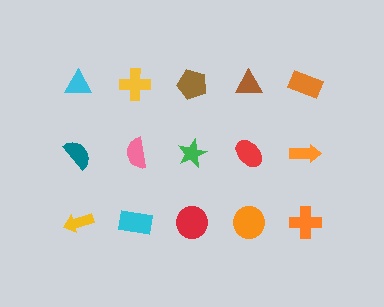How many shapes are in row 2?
5 shapes.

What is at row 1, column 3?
A brown pentagon.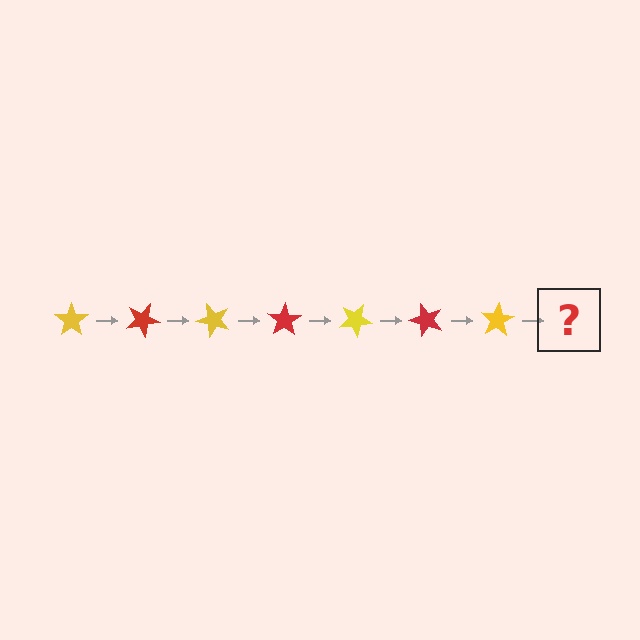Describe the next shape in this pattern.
It should be a red star, rotated 175 degrees from the start.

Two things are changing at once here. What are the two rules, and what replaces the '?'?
The two rules are that it rotates 25 degrees each step and the color cycles through yellow and red. The '?' should be a red star, rotated 175 degrees from the start.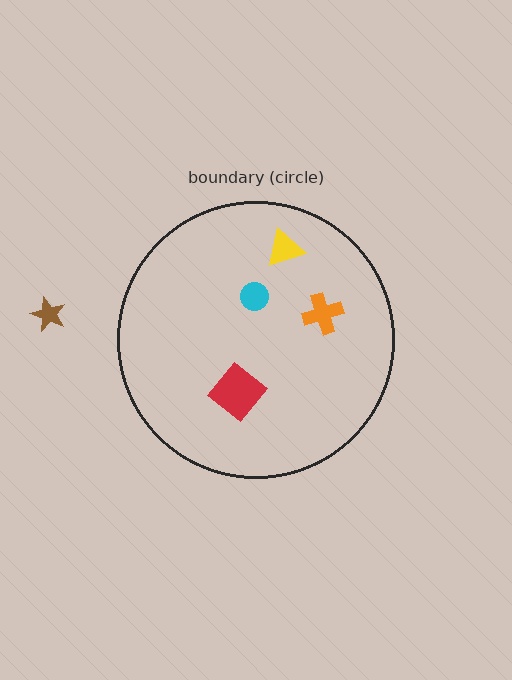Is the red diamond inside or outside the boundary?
Inside.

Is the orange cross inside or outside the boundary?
Inside.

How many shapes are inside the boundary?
4 inside, 1 outside.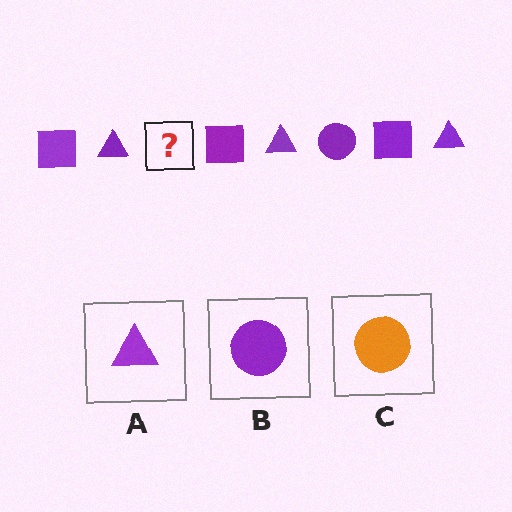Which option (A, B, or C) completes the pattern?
B.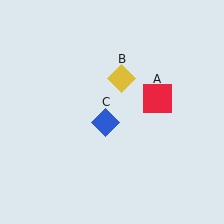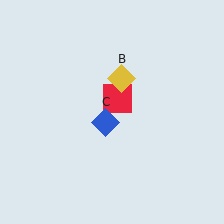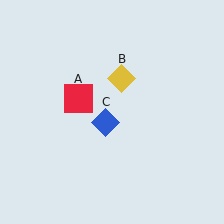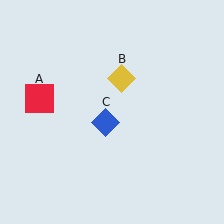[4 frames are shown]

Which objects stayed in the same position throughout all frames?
Yellow diamond (object B) and blue diamond (object C) remained stationary.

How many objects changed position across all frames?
1 object changed position: red square (object A).